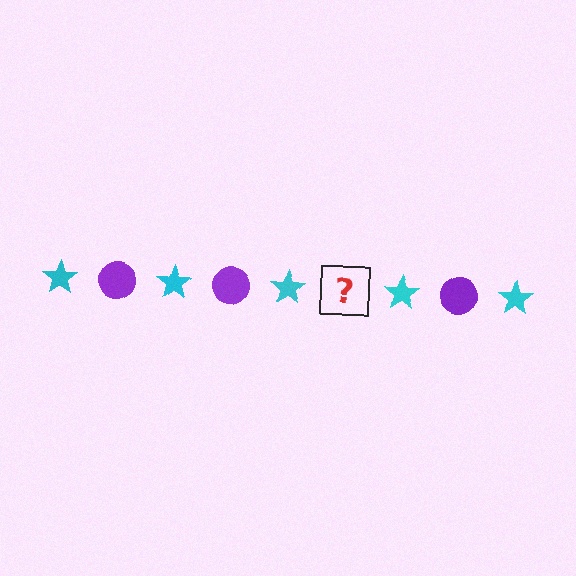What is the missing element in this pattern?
The missing element is a purple circle.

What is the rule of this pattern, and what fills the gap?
The rule is that the pattern alternates between cyan star and purple circle. The gap should be filled with a purple circle.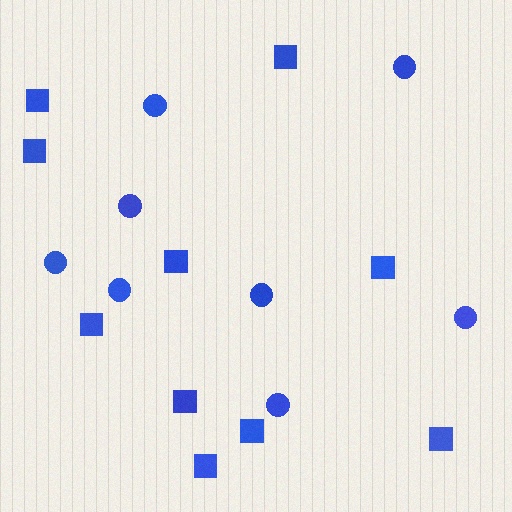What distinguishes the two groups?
There are 2 groups: one group of squares (10) and one group of circles (8).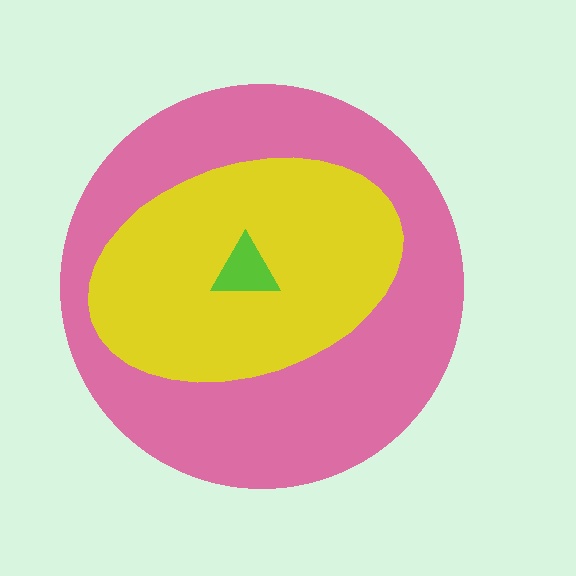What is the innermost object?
The lime triangle.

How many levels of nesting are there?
3.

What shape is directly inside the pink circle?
The yellow ellipse.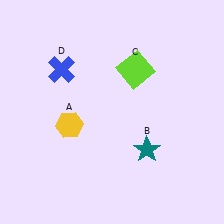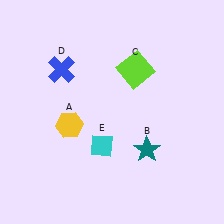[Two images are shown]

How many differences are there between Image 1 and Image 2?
There is 1 difference between the two images.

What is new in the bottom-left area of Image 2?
A cyan diamond (E) was added in the bottom-left area of Image 2.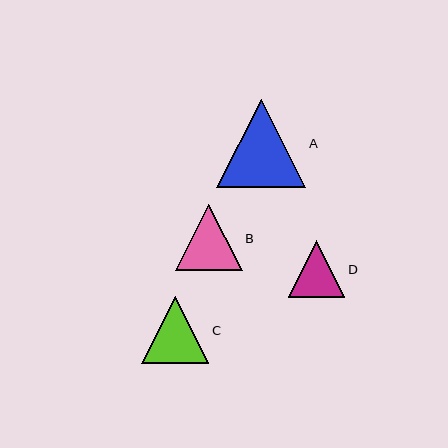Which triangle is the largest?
Triangle A is the largest with a size of approximately 89 pixels.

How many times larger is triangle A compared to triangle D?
Triangle A is approximately 1.6 times the size of triangle D.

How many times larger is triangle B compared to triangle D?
Triangle B is approximately 1.2 times the size of triangle D.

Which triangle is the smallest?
Triangle D is the smallest with a size of approximately 57 pixels.